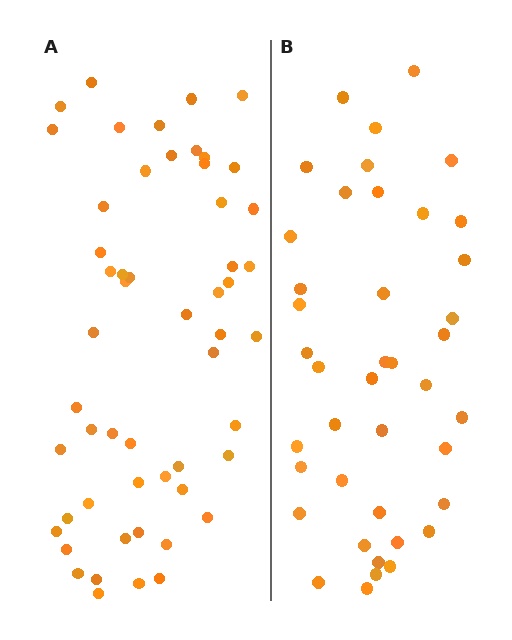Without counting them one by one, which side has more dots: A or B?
Region A (the left region) has more dots.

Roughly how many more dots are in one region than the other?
Region A has approximately 15 more dots than region B.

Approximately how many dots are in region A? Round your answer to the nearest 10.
About 50 dots. (The exact count is 54, which rounds to 50.)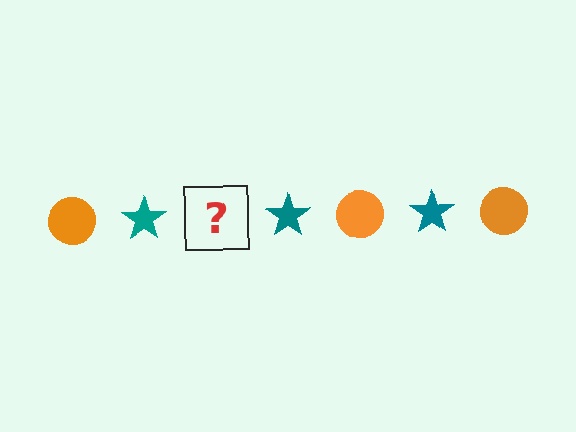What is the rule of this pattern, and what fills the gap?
The rule is that the pattern alternates between orange circle and teal star. The gap should be filled with an orange circle.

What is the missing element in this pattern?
The missing element is an orange circle.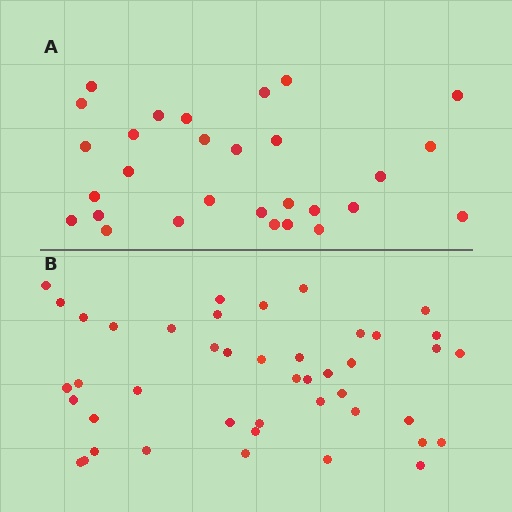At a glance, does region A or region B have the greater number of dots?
Region B (the bottom region) has more dots.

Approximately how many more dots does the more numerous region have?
Region B has approximately 15 more dots than region A.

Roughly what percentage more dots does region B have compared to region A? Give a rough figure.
About 50% more.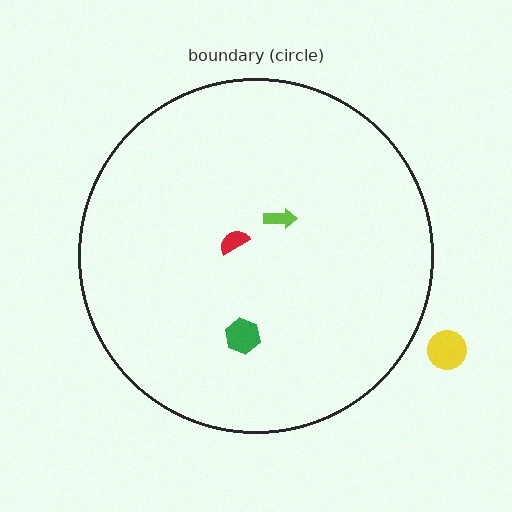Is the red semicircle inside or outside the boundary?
Inside.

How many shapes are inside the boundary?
3 inside, 1 outside.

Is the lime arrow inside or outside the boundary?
Inside.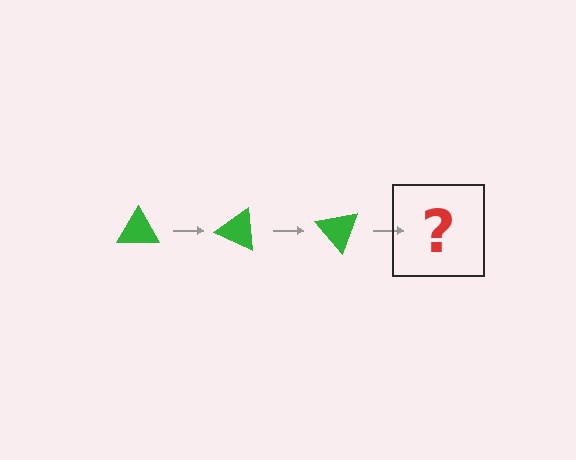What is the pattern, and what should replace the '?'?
The pattern is that the triangle rotates 25 degrees each step. The '?' should be a green triangle rotated 75 degrees.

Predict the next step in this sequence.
The next step is a green triangle rotated 75 degrees.